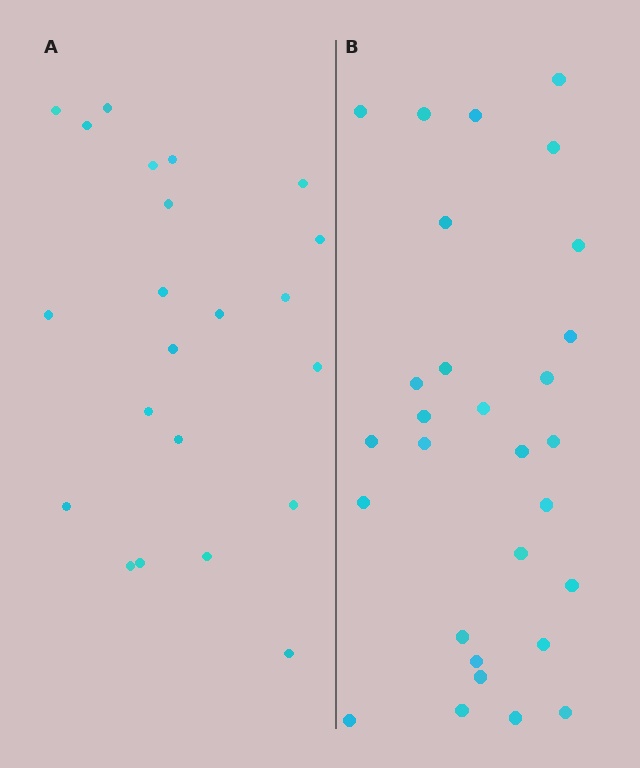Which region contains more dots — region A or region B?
Region B (the right region) has more dots.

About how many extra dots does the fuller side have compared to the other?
Region B has roughly 8 or so more dots than region A.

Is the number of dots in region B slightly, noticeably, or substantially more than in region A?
Region B has noticeably more, but not dramatically so. The ratio is roughly 1.3 to 1.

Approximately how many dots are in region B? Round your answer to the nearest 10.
About 30 dots. (The exact count is 29, which rounds to 30.)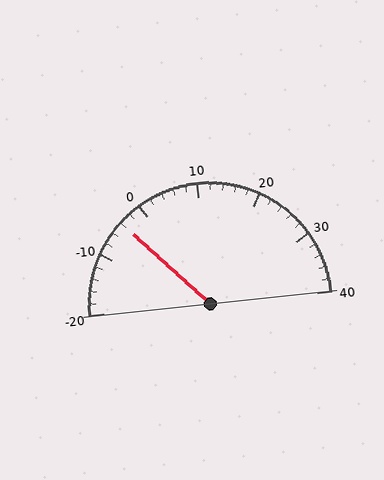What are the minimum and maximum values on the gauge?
The gauge ranges from -20 to 40.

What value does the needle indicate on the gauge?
The needle indicates approximately -4.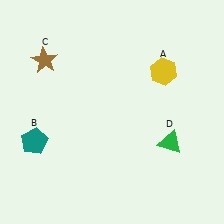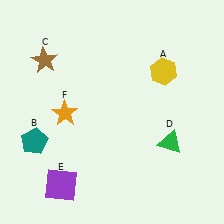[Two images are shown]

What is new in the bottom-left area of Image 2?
An orange star (F) was added in the bottom-left area of Image 2.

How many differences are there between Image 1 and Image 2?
There are 2 differences between the two images.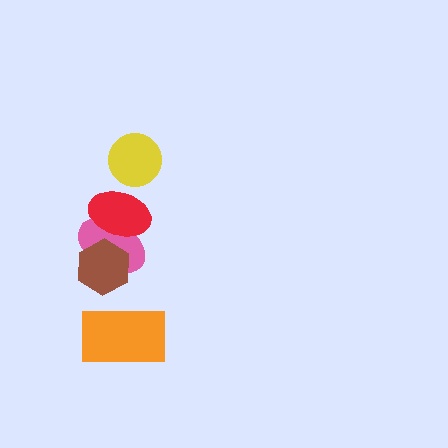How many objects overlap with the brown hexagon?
1 object overlaps with the brown hexagon.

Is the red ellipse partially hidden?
No, no other shape covers it.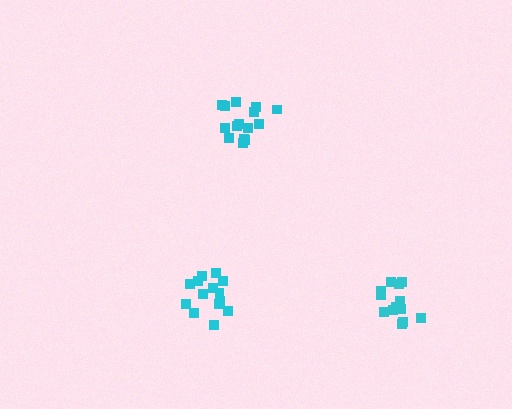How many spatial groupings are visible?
There are 3 spatial groupings.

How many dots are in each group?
Group 1: 14 dots, Group 2: 15 dots, Group 3: 14 dots (43 total).